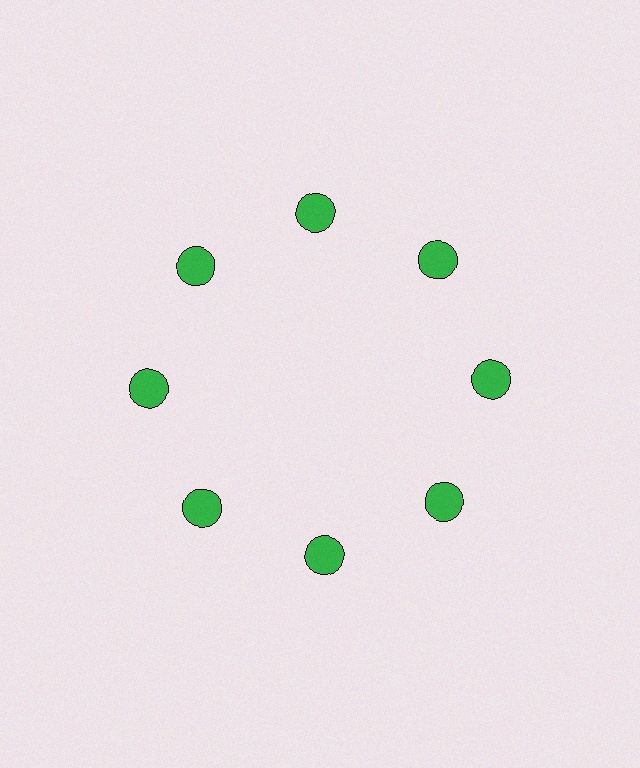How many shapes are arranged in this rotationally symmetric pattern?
There are 8 shapes, arranged in 8 groups of 1.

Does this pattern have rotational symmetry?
Yes, this pattern has 8-fold rotational symmetry. It looks the same after rotating 45 degrees around the center.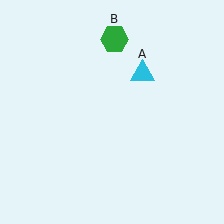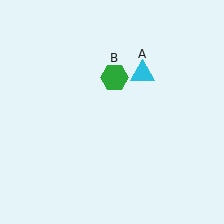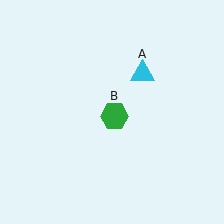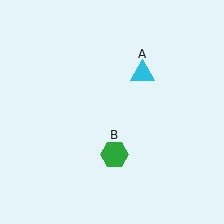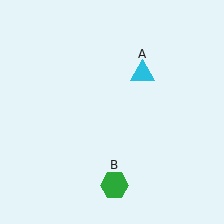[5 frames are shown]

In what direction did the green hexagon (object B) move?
The green hexagon (object B) moved down.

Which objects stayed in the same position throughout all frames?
Cyan triangle (object A) remained stationary.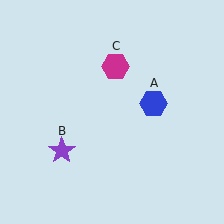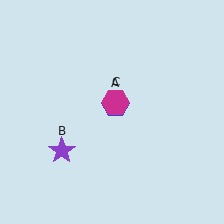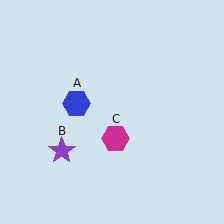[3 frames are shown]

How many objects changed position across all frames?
2 objects changed position: blue hexagon (object A), magenta hexagon (object C).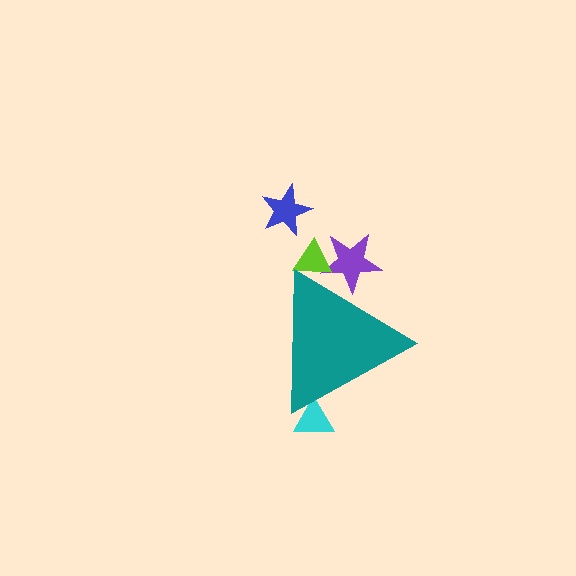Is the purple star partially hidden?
Yes, the purple star is partially hidden behind the teal triangle.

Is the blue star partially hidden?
No, the blue star is fully visible.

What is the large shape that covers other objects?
A teal triangle.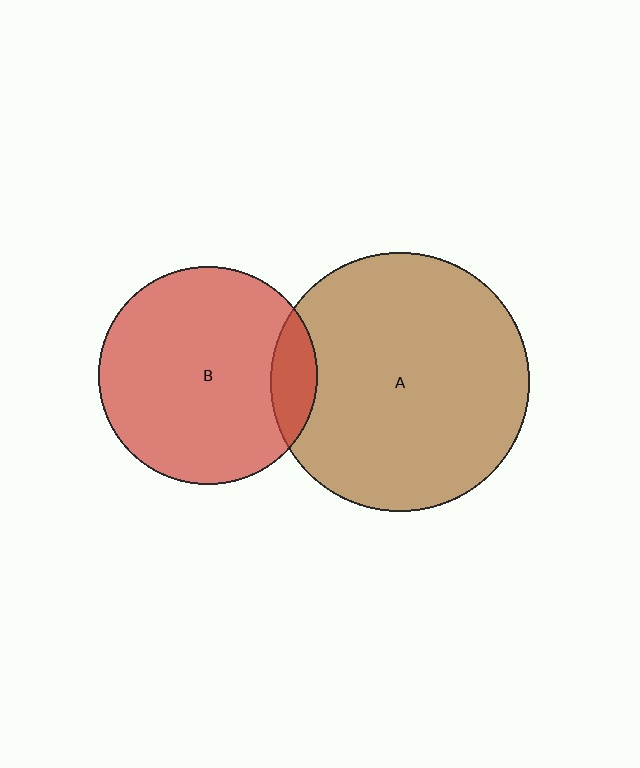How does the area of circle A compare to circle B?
Approximately 1.4 times.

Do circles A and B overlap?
Yes.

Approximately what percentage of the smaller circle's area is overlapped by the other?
Approximately 10%.